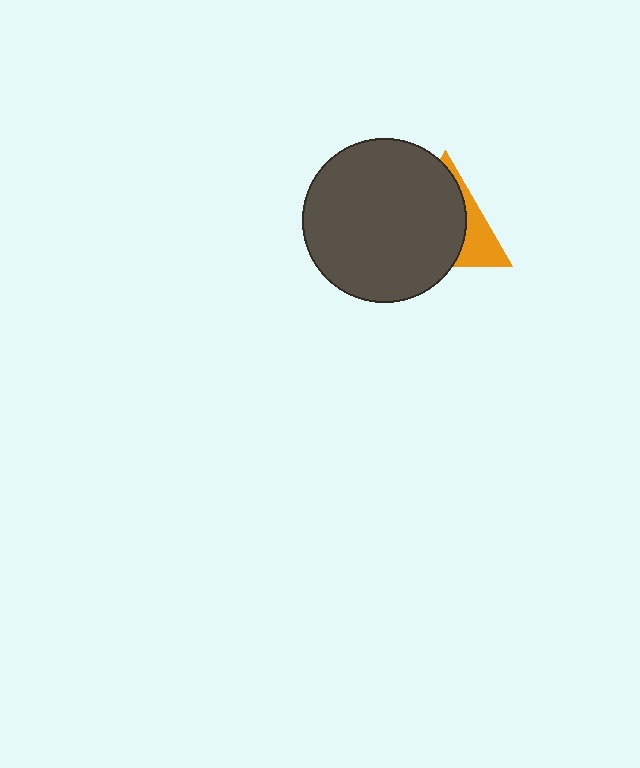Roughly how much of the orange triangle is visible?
A small part of it is visible (roughly 30%).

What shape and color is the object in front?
The object in front is a dark gray circle.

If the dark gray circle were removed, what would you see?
You would see the complete orange triangle.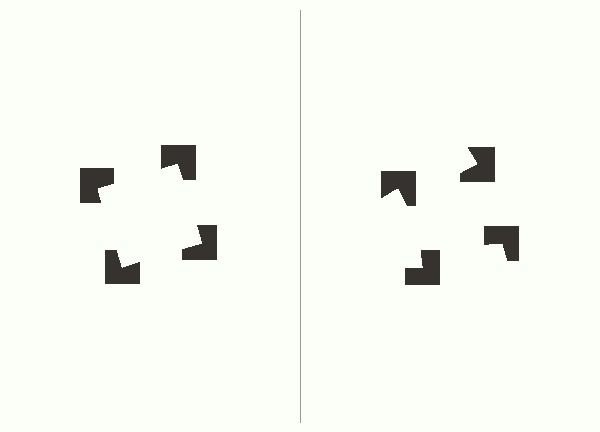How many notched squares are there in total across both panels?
8 — 4 on each side.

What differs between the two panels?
The notched squares are positioned identically on both sides; only the wedge orientations differ. On the left they align to a square; on the right they are misaligned.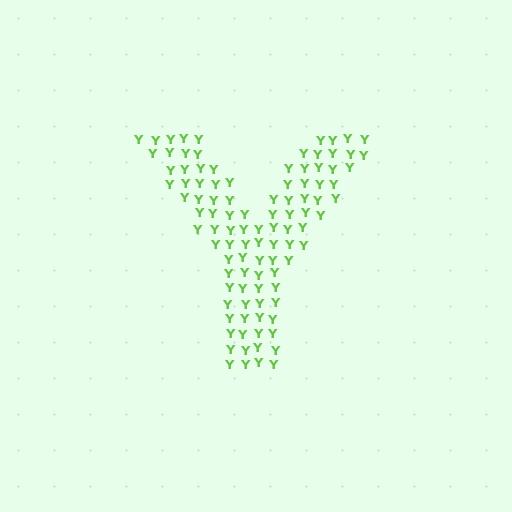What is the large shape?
The large shape is the letter Y.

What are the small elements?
The small elements are letter Y's.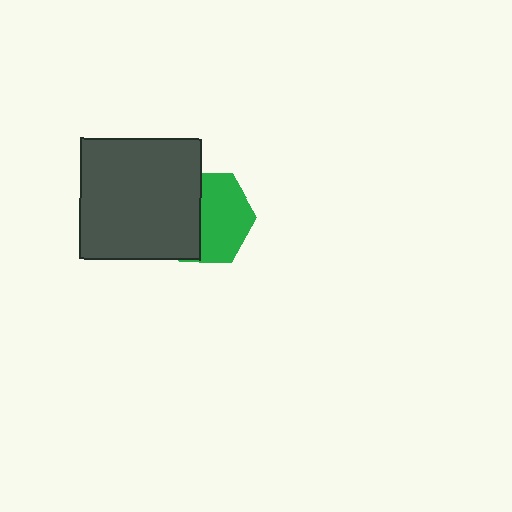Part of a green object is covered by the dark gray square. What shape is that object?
It is a hexagon.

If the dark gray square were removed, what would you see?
You would see the complete green hexagon.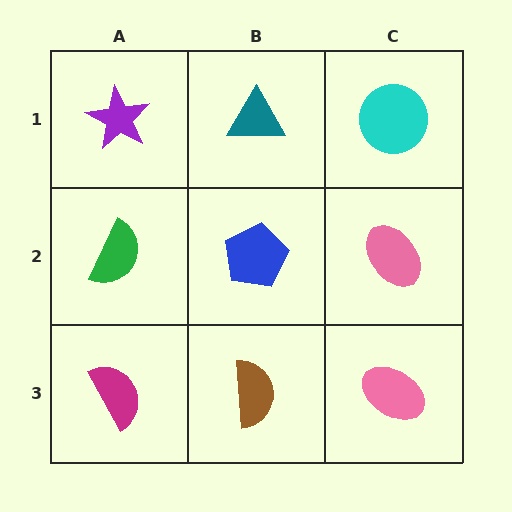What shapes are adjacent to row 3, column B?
A blue pentagon (row 2, column B), a magenta semicircle (row 3, column A), a pink ellipse (row 3, column C).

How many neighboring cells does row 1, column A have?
2.